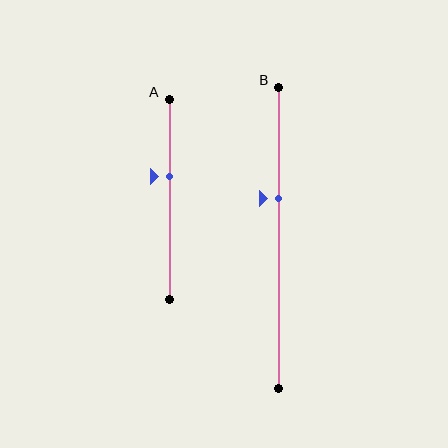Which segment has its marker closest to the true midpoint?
Segment A has its marker closest to the true midpoint.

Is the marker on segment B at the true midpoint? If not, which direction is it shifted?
No, the marker on segment B is shifted upward by about 13% of the segment length.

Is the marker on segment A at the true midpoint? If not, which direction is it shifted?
No, the marker on segment A is shifted upward by about 11% of the segment length.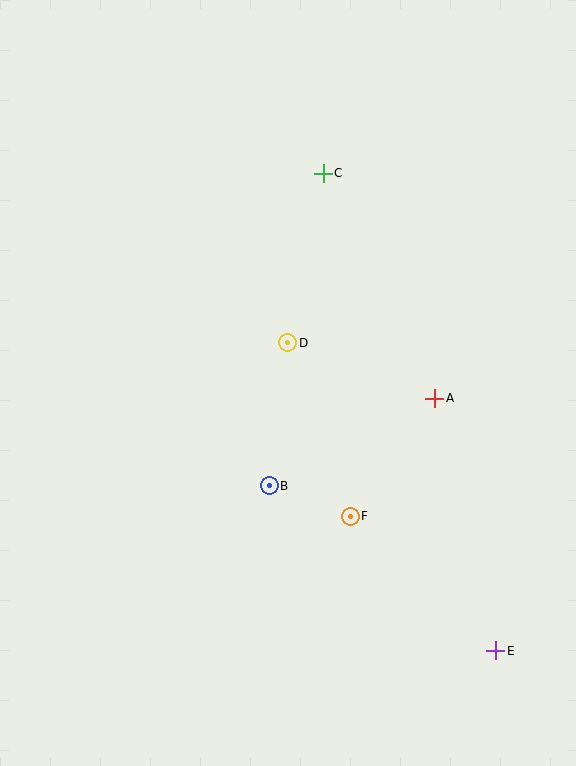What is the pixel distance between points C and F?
The distance between C and F is 344 pixels.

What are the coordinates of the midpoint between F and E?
The midpoint between F and E is at (423, 583).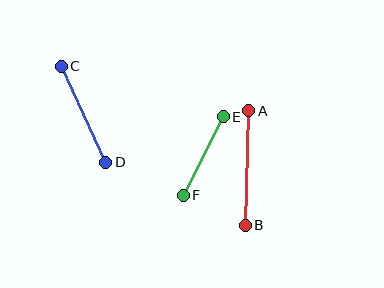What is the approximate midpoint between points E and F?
The midpoint is at approximately (203, 156) pixels.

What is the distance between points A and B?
The distance is approximately 115 pixels.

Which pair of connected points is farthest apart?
Points A and B are farthest apart.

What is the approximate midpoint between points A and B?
The midpoint is at approximately (247, 168) pixels.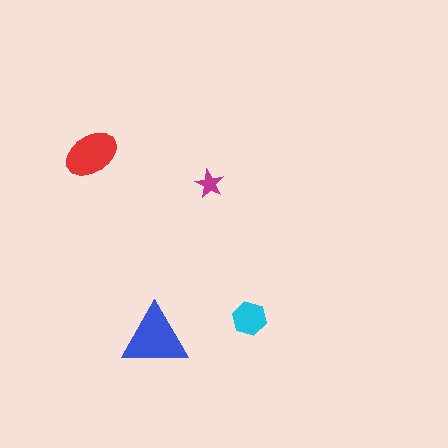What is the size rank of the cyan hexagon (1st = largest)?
3rd.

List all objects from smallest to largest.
The magenta star, the cyan hexagon, the red ellipse, the blue triangle.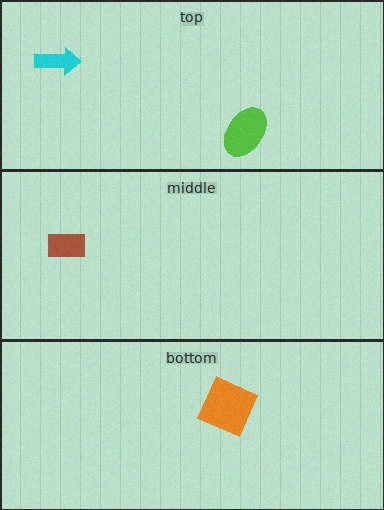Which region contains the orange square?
The bottom region.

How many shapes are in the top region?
2.